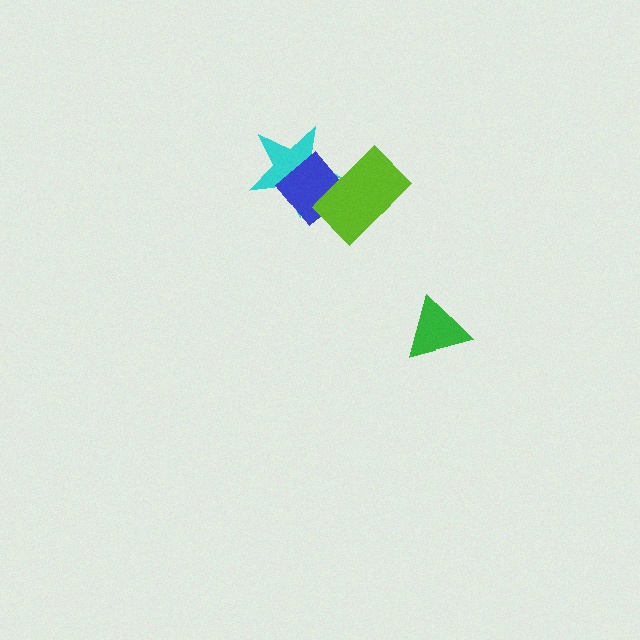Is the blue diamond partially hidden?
Yes, it is partially covered by another shape.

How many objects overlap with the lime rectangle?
2 objects overlap with the lime rectangle.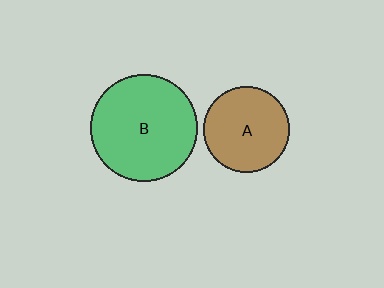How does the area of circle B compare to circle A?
Approximately 1.6 times.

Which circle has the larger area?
Circle B (green).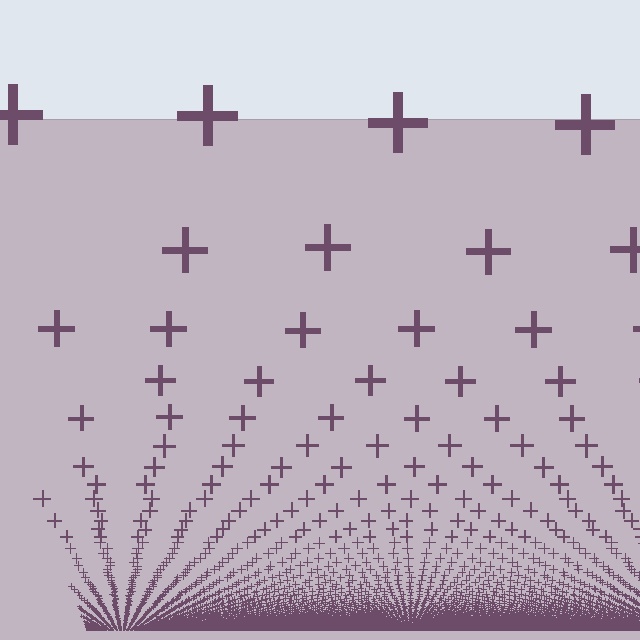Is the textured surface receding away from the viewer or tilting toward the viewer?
The surface appears to tilt toward the viewer. Texture elements get larger and sparser toward the top.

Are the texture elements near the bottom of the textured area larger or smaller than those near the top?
Smaller. The gradient is inverted — elements near the bottom are smaller and denser.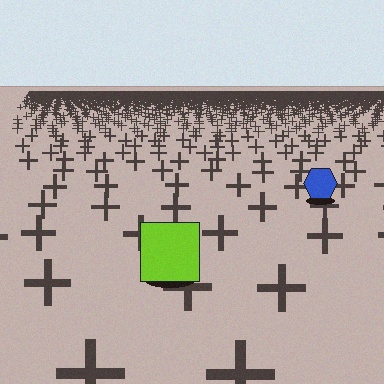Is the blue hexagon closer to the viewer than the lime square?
No. The lime square is closer — you can tell from the texture gradient: the ground texture is coarser near it.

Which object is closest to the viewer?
The lime square is closest. The texture marks near it are larger and more spread out.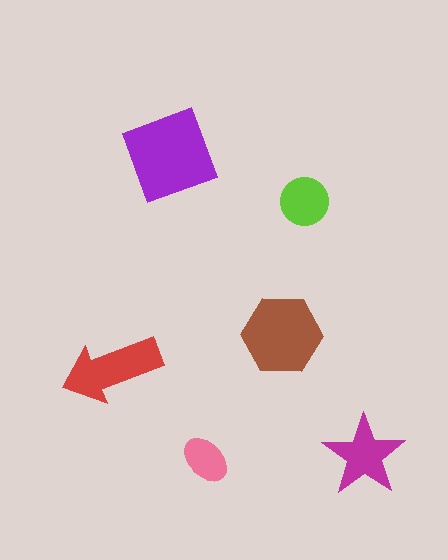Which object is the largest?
The purple diamond.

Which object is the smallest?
The pink ellipse.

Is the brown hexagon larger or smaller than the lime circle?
Larger.